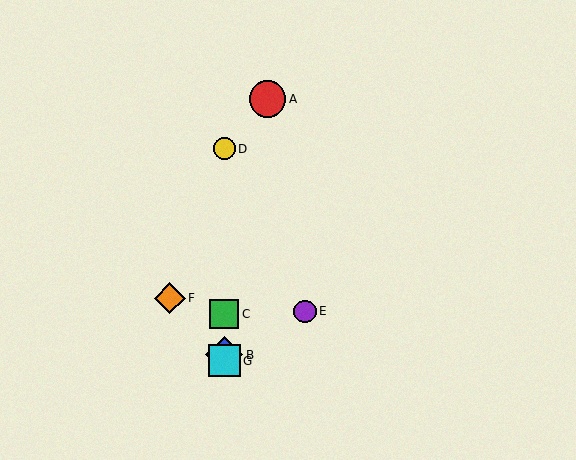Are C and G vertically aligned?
Yes, both are at x≈224.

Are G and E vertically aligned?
No, G is at x≈224 and E is at x≈305.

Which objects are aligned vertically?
Objects B, C, D, G are aligned vertically.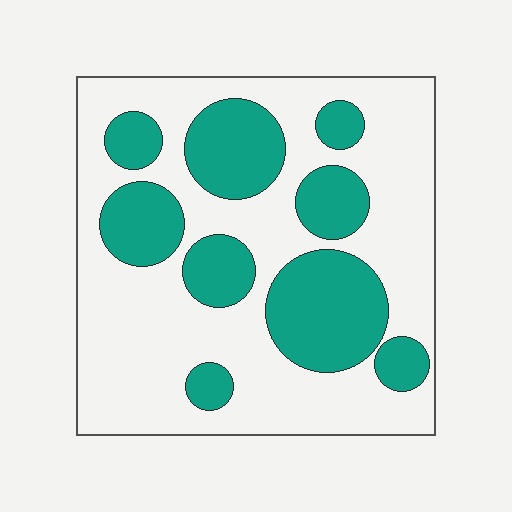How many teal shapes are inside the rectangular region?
9.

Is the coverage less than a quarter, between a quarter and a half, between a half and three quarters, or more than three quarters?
Between a quarter and a half.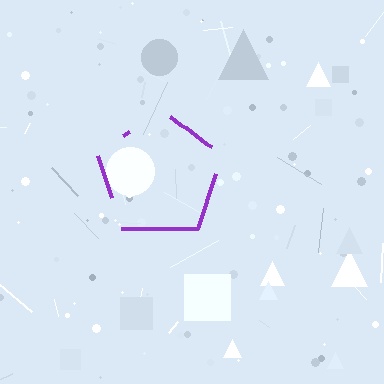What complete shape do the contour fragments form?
The contour fragments form a pentagon.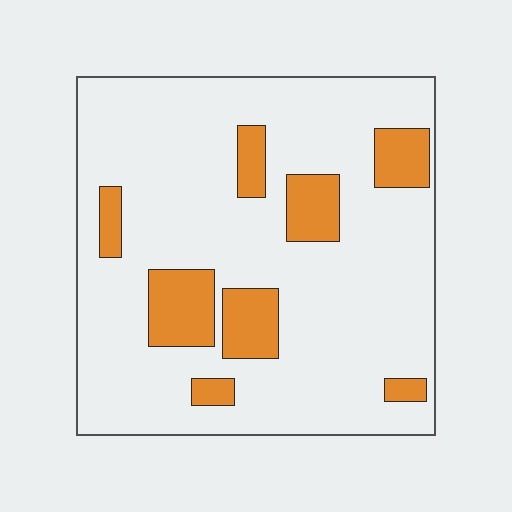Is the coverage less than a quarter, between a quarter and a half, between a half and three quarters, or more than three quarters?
Less than a quarter.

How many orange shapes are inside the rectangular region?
8.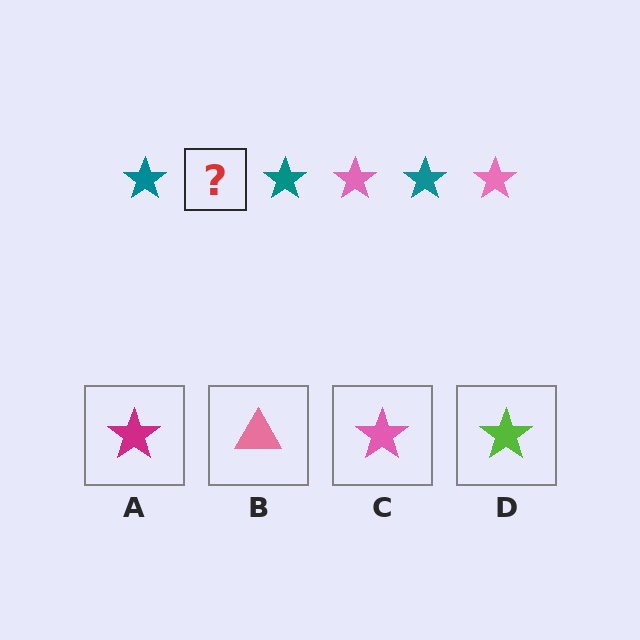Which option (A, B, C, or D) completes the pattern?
C.